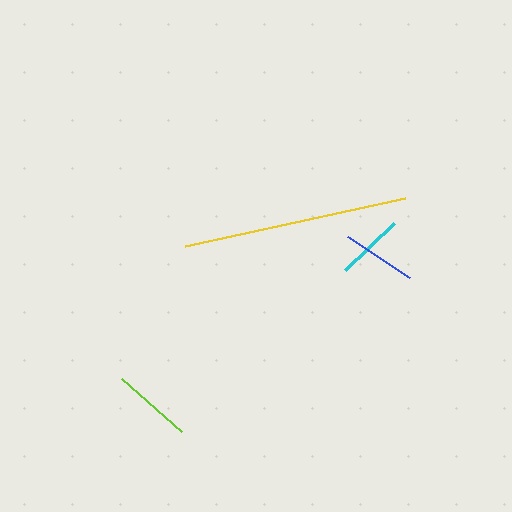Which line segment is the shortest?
The cyan line is the shortest at approximately 68 pixels.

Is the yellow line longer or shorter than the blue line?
The yellow line is longer than the blue line.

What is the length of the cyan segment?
The cyan segment is approximately 68 pixels long.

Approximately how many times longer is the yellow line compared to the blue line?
The yellow line is approximately 3.0 times the length of the blue line.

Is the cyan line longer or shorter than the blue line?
The blue line is longer than the cyan line.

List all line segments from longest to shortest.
From longest to shortest: yellow, lime, blue, cyan.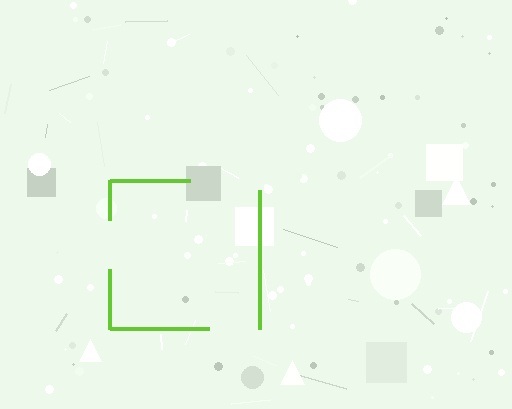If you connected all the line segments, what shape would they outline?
They would outline a square.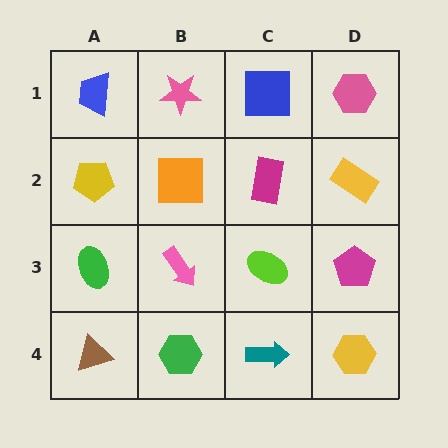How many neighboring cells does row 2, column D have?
3.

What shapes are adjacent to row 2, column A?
A blue trapezoid (row 1, column A), a green ellipse (row 3, column A), an orange square (row 2, column B).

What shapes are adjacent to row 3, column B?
An orange square (row 2, column B), a green hexagon (row 4, column B), a green ellipse (row 3, column A), a lime ellipse (row 3, column C).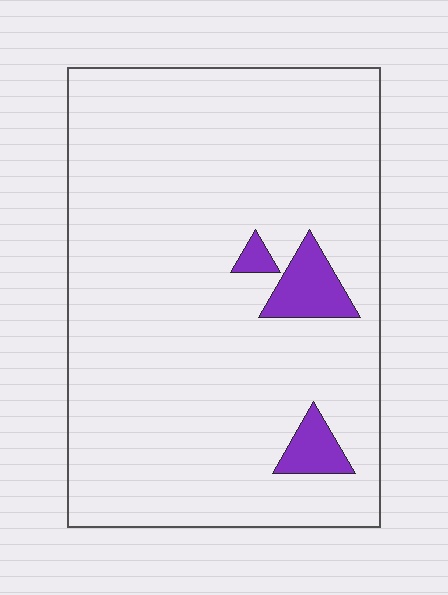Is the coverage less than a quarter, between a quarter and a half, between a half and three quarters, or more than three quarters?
Less than a quarter.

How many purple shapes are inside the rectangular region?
3.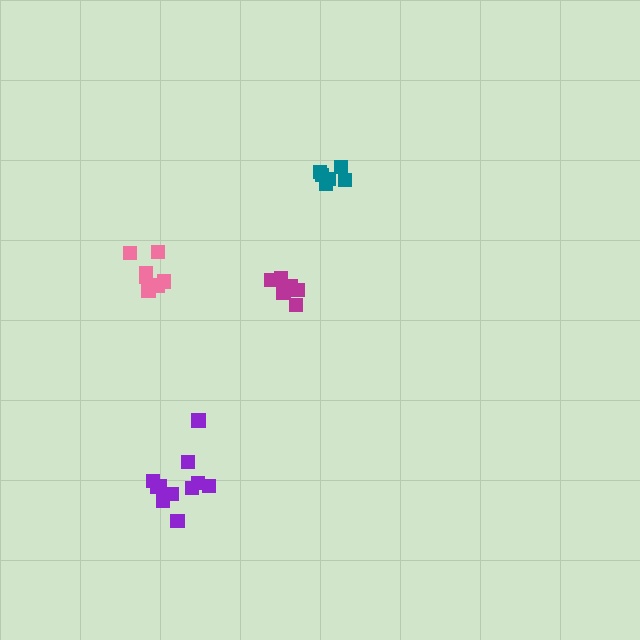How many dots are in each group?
Group 1: 11 dots, Group 2: 6 dots, Group 3: 6 dots, Group 4: 7 dots (30 total).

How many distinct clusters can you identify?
There are 4 distinct clusters.